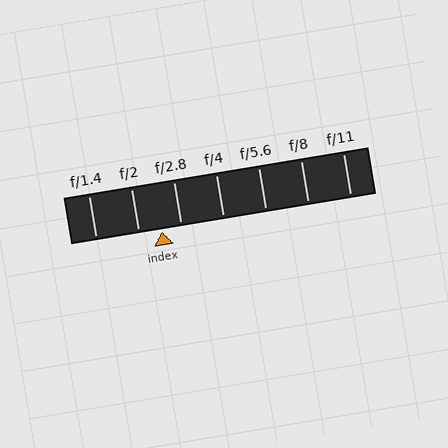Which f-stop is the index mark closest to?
The index mark is closest to f/2.8.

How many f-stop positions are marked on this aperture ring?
There are 7 f-stop positions marked.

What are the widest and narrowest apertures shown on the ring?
The widest aperture shown is f/1.4 and the narrowest is f/11.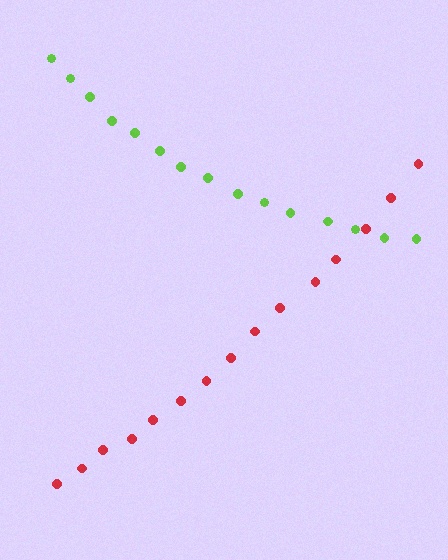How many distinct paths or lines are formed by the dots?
There are 2 distinct paths.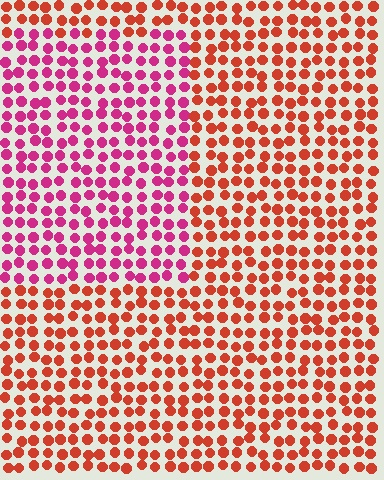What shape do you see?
I see a rectangle.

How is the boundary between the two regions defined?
The boundary is defined purely by a slight shift in hue (about 42 degrees). Spacing, size, and orientation are identical on both sides.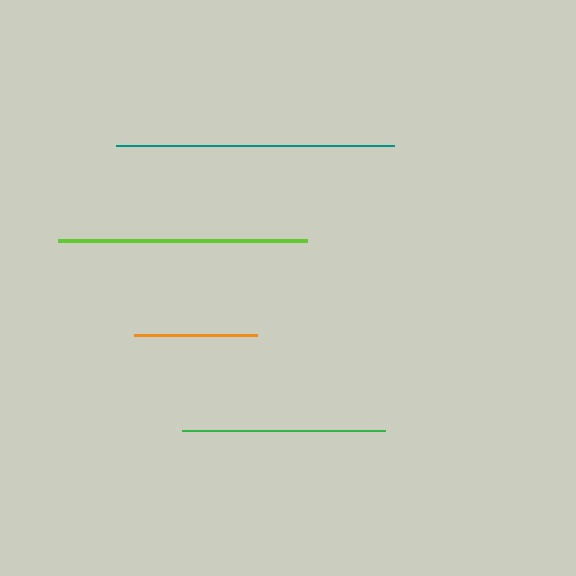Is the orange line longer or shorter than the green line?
The green line is longer than the orange line.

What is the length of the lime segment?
The lime segment is approximately 249 pixels long.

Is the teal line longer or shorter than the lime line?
The teal line is longer than the lime line.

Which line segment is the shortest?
The orange line is the shortest at approximately 123 pixels.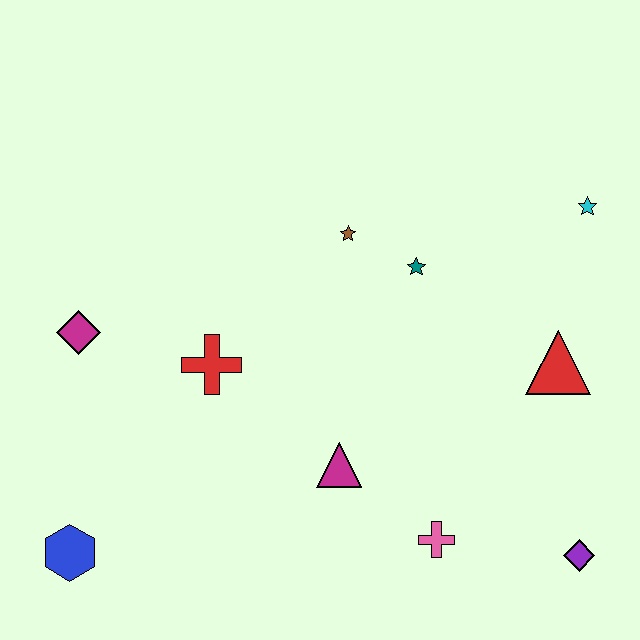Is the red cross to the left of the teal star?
Yes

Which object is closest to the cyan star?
The red triangle is closest to the cyan star.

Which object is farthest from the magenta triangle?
The cyan star is farthest from the magenta triangle.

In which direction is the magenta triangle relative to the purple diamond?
The magenta triangle is to the left of the purple diamond.